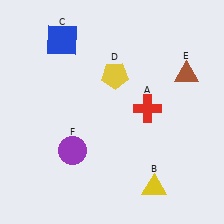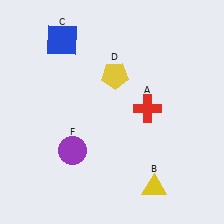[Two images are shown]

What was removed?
The brown triangle (E) was removed in Image 2.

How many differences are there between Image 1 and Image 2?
There is 1 difference between the two images.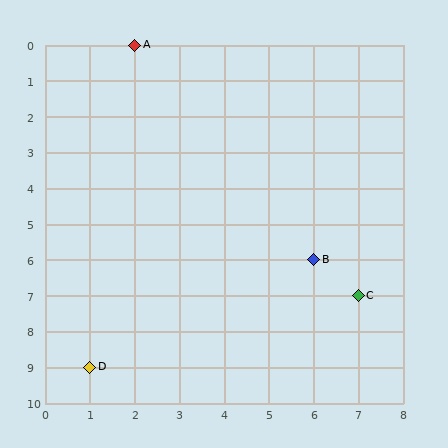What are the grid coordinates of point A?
Point A is at grid coordinates (2, 0).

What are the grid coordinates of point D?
Point D is at grid coordinates (1, 9).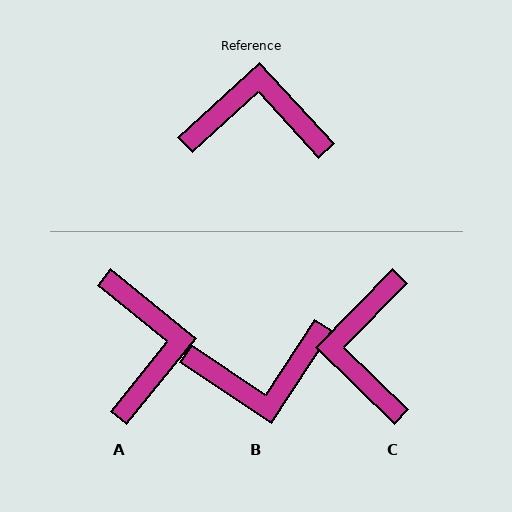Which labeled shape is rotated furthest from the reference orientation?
B, about 166 degrees away.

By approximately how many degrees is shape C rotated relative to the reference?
Approximately 93 degrees counter-clockwise.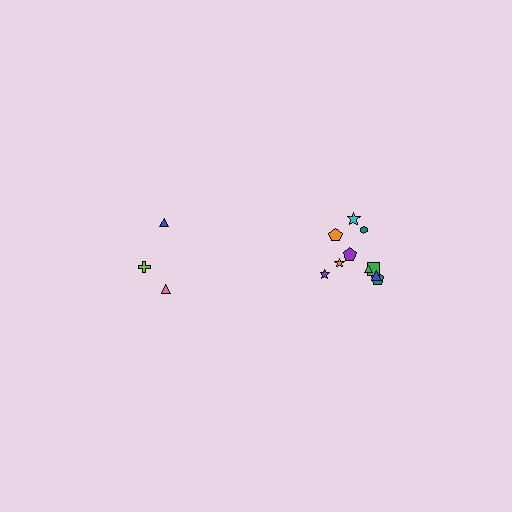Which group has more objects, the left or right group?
The right group.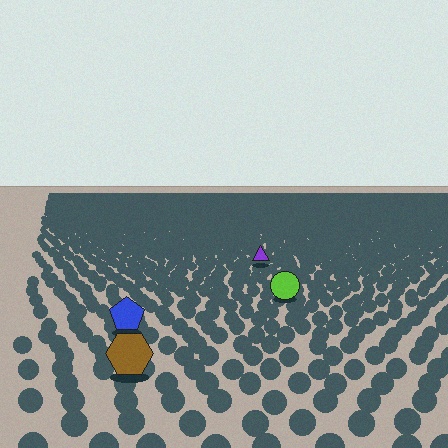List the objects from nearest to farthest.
From nearest to farthest: the brown hexagon, the blue pentagon, the lime circle, the purple triangle.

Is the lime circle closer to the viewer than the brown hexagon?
No. The brown hexagon is closer — you can tell from the texture gradient: the ground texture is coarser near it.